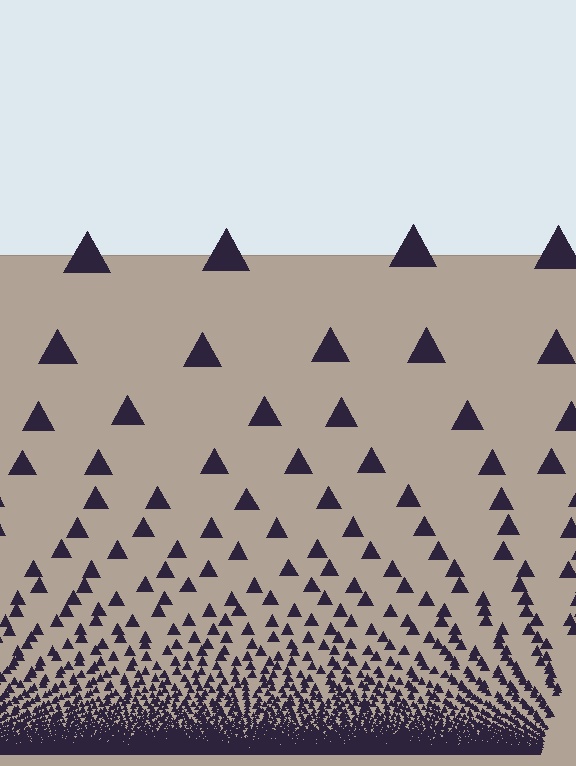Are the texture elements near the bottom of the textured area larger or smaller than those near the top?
Smaller. The gradient is inverted — elements near the bottom are smaller and denser.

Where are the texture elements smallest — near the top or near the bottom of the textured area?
Near the bottom.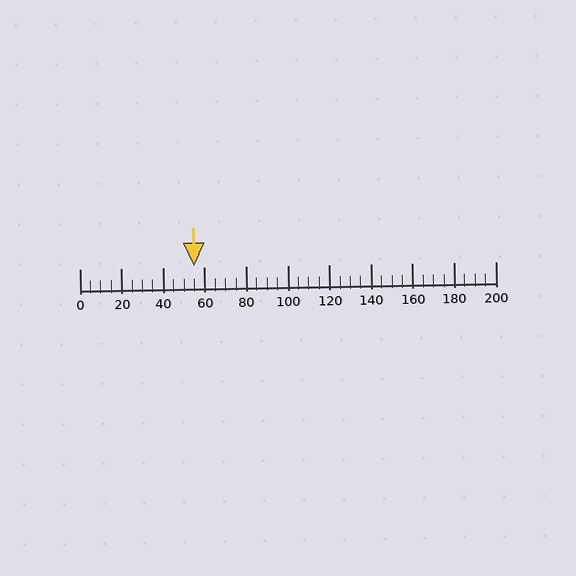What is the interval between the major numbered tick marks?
The major tick marks are spaced 20 units apart.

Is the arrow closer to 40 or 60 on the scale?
The arrow is closer to 60.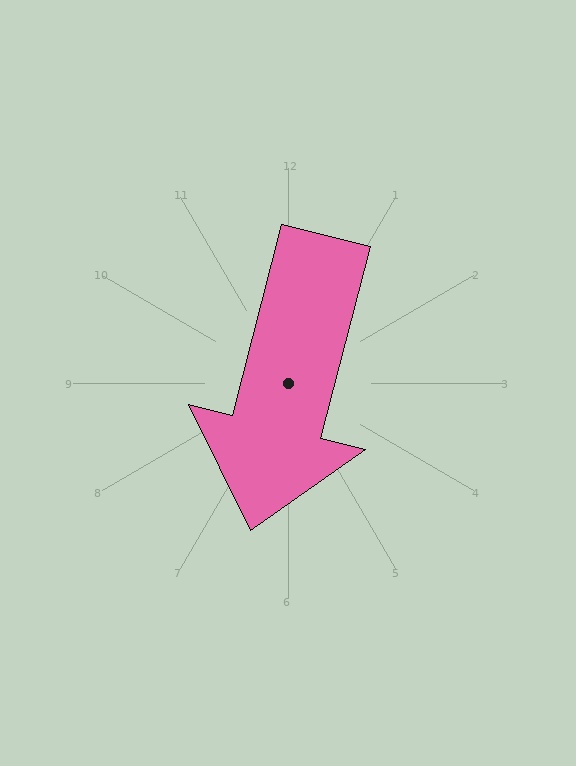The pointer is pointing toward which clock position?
Roughly 6 o'clock.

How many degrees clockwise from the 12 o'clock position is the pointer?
Approximately 194 degrees.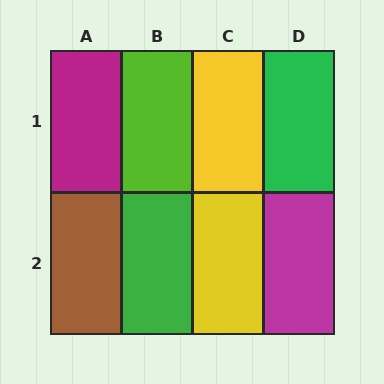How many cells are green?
2 cells are green.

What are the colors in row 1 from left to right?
Magenta, lime, yellow, green.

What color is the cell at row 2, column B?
Green.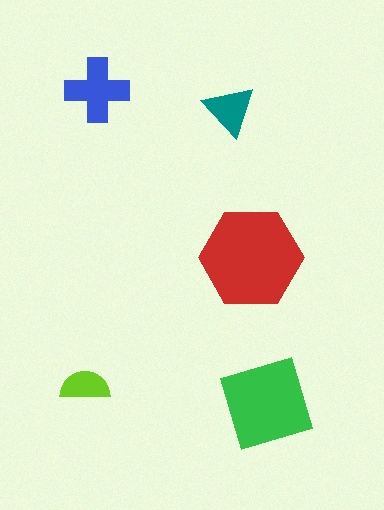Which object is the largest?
The red hexagon.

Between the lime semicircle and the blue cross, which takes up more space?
The blue cross.